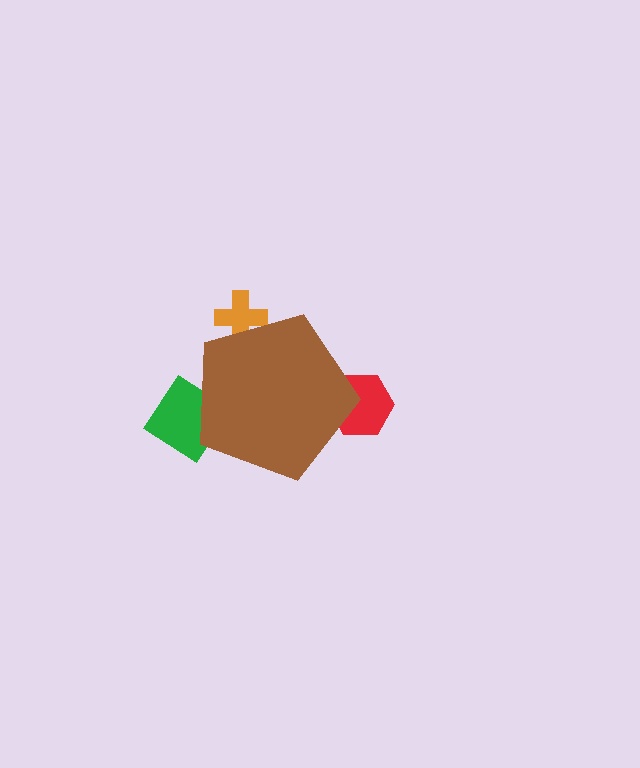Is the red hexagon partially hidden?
Yes, the red hexagon is partially hidden behind the brown pentagon.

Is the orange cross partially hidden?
Yes, the orange cross is partially hidden behind the brown pentagon.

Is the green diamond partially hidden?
Yes, the green diamond is partially hidden behind the brown pentagon.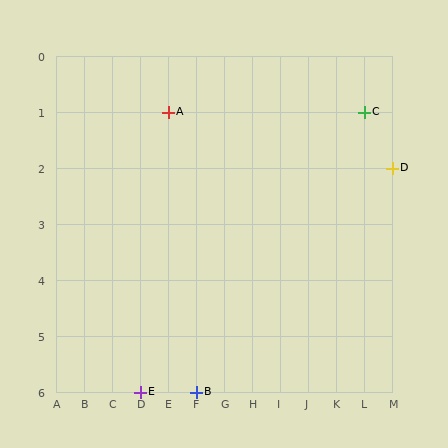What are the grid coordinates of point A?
Point A is at grid coordinates (E, 1).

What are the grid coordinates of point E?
Point E is at grid coordinates (D, 6).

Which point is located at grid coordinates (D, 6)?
Point E is at (D, 6).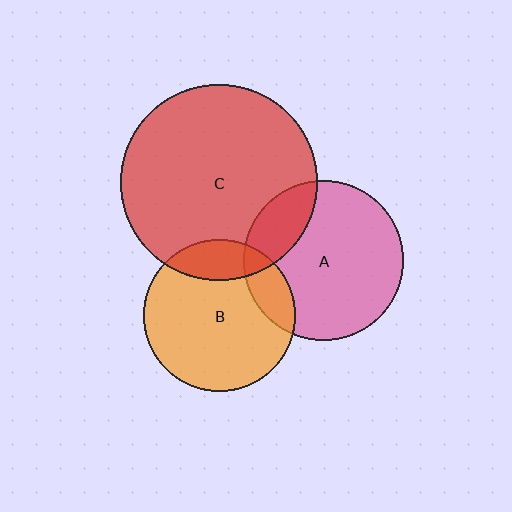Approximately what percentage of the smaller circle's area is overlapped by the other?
Approximately 20%.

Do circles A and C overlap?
Yes.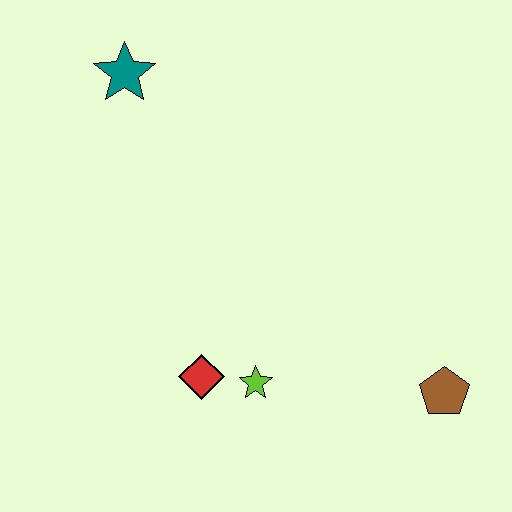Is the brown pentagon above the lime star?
No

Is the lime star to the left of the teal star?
No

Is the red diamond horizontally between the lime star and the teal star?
Yes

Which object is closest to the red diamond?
The lime star is closest to the red diamond.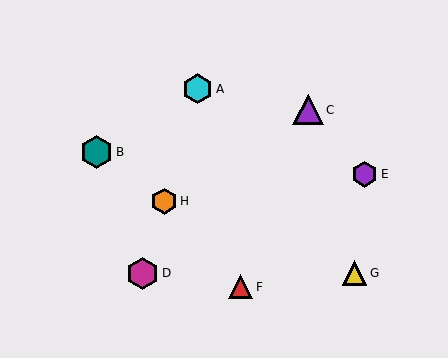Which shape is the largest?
The magenta hexagon (labeled D) is the largest.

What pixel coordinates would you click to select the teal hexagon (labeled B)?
Click at (97, 152) to select the teal hexagon B.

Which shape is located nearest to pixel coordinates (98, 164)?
The teal hexagon (labeled B) at (97, 152) is nearest to that location.